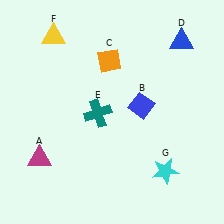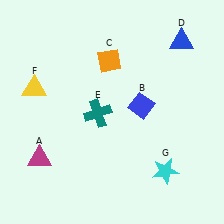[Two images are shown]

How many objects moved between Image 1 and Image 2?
1 object moved between the two images.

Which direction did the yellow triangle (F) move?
The yellow triangle (F) moved down.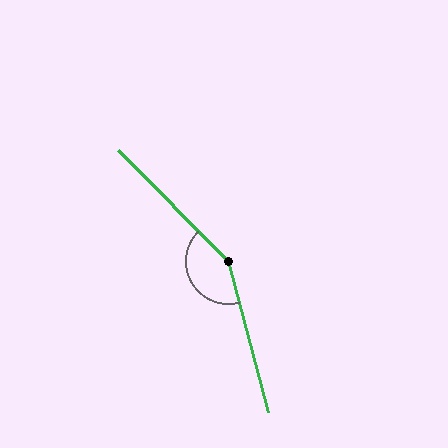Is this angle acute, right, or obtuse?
It is obtuse.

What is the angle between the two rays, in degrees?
Approximately 150 degrees.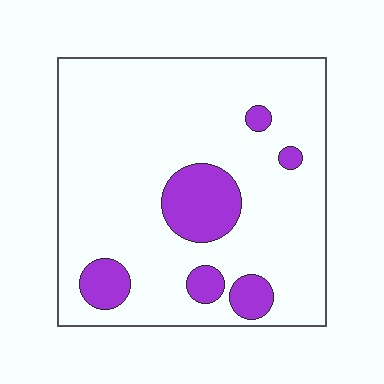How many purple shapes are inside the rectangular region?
6.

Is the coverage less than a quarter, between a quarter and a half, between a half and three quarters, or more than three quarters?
Less than a quarter.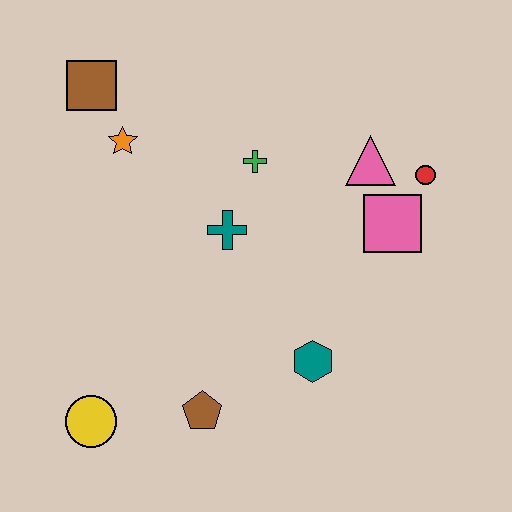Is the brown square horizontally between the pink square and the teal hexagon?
No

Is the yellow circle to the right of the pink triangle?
No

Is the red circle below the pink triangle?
Yes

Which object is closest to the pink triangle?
The red circle is closest to the pink triangle.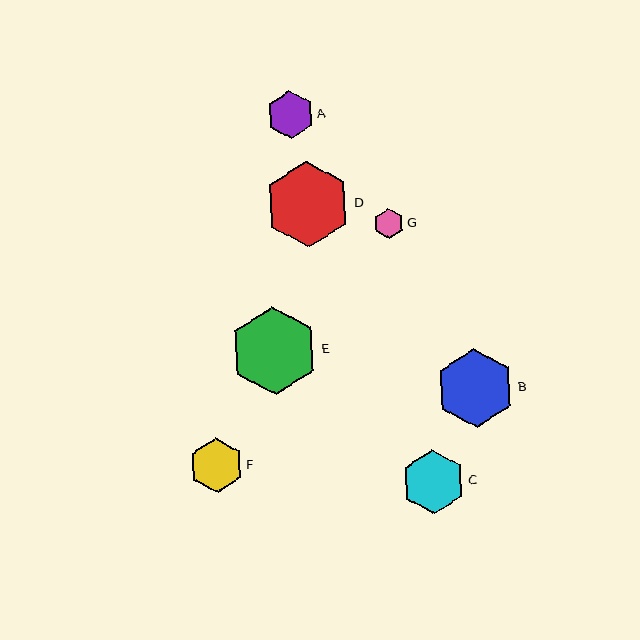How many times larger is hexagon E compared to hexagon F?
Hexagon E is approximately 1.6 times the size of hexagon F.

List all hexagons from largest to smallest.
From largest to smallest: E, D, B, C, F, A, G.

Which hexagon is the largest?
Hexagon E is the largest with a size of approximately 88 pixels.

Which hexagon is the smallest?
Hexagon G is the smallest with a size of approximately 30 pixels.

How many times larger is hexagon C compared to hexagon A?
Hexagon C is approximately 1.3 times the size of hexagon A.